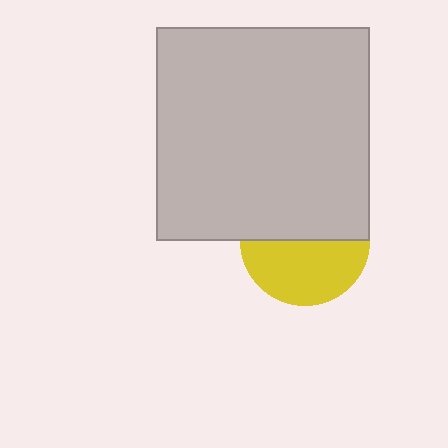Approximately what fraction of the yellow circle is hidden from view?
Roughly 50% of the yellow circle is hidden behind the light gray square.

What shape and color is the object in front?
The object in front is a light gray square.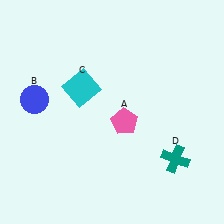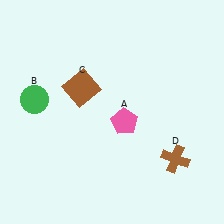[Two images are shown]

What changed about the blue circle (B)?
In Image 1, B is blue. In Image 2, it changed to green.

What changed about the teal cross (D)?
In Image 1, D is teal. In Image 2, it changed to brown.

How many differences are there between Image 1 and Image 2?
There are 3 differences between the two images.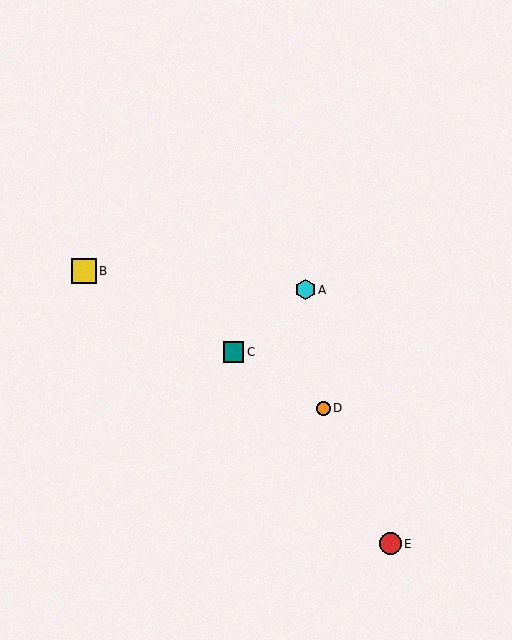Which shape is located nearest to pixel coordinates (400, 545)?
The red circle (labeled E) at (391, 544) is nearest to that location.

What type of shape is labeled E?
Shape E is a red circle.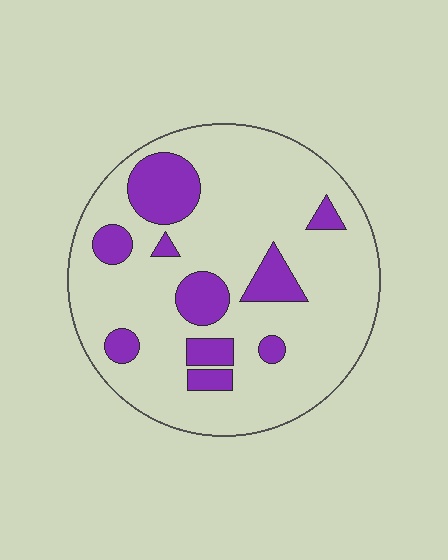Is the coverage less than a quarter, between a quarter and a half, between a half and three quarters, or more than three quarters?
Less than a quarter.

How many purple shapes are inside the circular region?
10.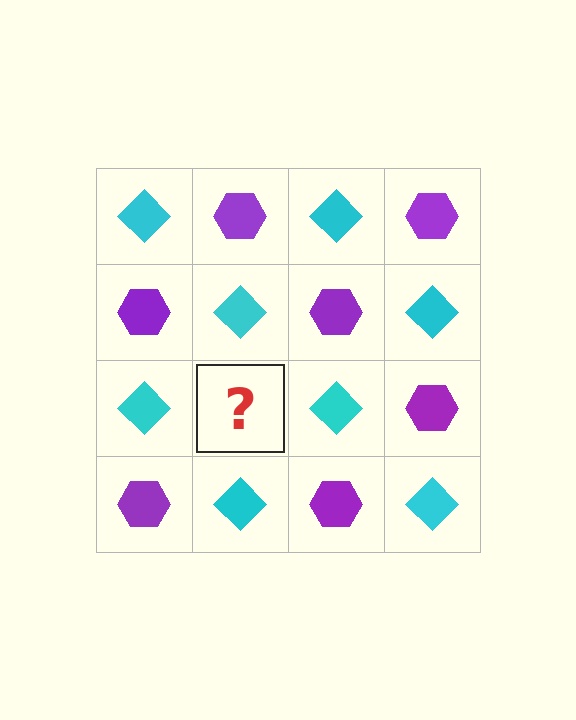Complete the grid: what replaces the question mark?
The question mark should be replaced with a purple hexagon.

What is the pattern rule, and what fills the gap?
The rule is that it alternates cyan diamond and purple hexagon in a checkerboard pattern. The gap should be filled with a purple hexagon.